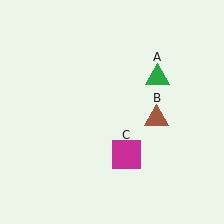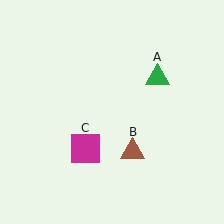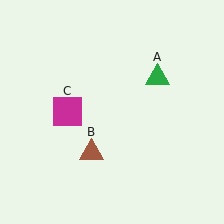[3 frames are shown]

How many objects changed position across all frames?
2 objects changed position: brown triangle (object B), magenta square (object C).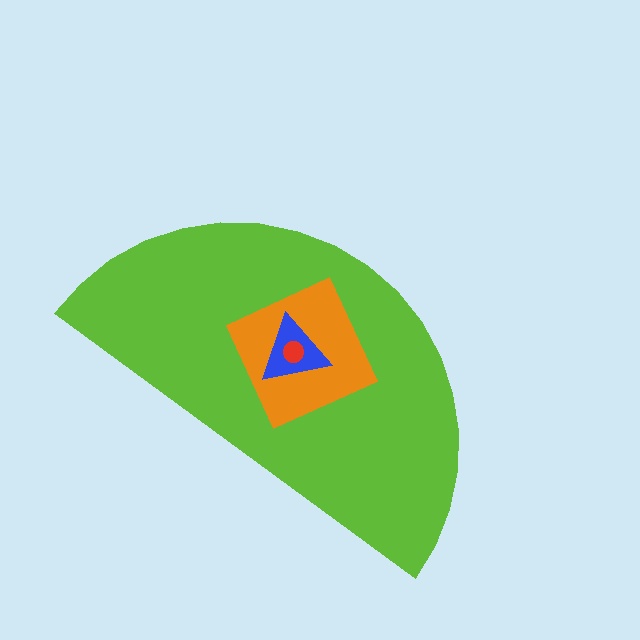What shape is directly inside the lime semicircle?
The orange square.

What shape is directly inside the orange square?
The blue triangle.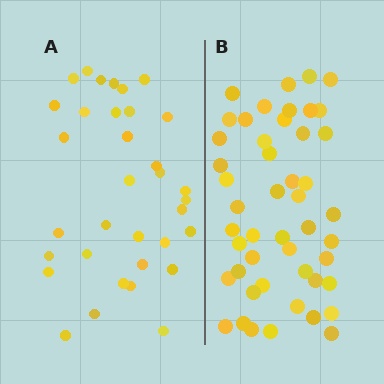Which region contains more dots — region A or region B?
Region B (the right region) has more dots.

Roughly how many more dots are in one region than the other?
Region B has approximately 15 more dots than region A.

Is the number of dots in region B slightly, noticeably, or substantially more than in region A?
Region B has noticeably more, but not dramatically so. The ratio is roughly 1.4 to 1.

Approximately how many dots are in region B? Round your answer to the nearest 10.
About 50 dots. (The exact count is 48, which rounds to 50.)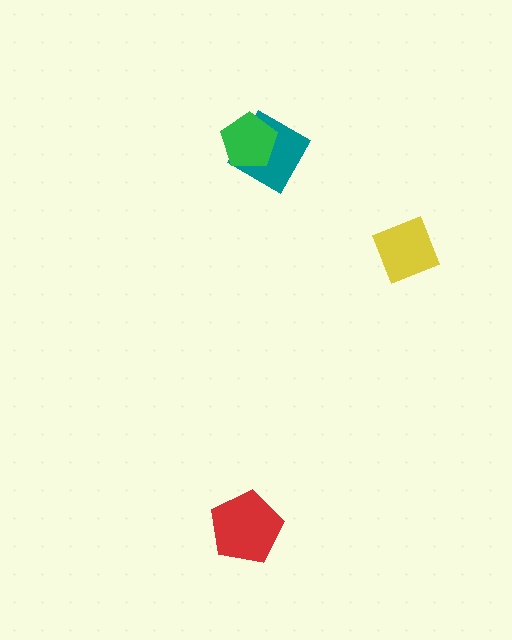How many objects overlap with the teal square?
1 object overlaps with the teal square.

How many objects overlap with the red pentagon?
0 objects overlap with the red pentagon.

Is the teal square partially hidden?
Yes, it is partially covered by another shape.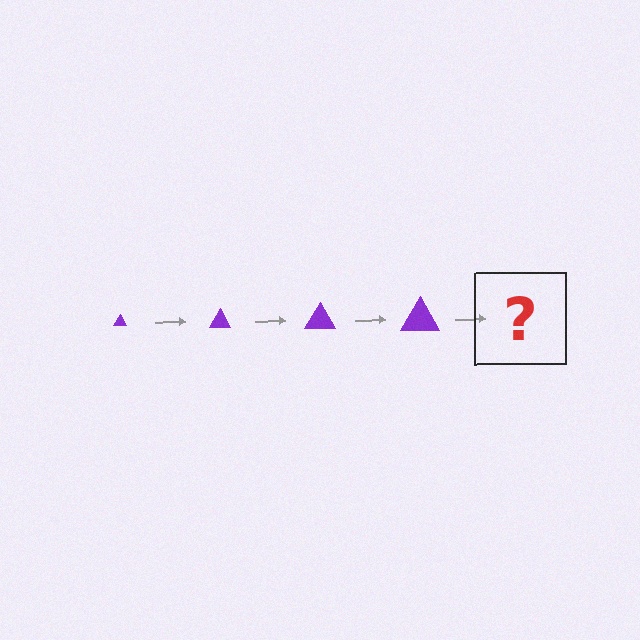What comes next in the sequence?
The next element should be a purple triangle, larger than the previous one.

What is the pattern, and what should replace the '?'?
The pattern is that the triangle gets progressively larger each step. The '?' should be a purple triangle, larger than the previous one.